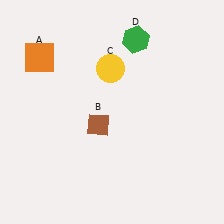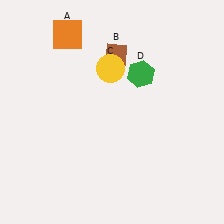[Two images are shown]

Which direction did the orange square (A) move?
The orange square (A) moved right.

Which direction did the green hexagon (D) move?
The green hexagon (D) moved down.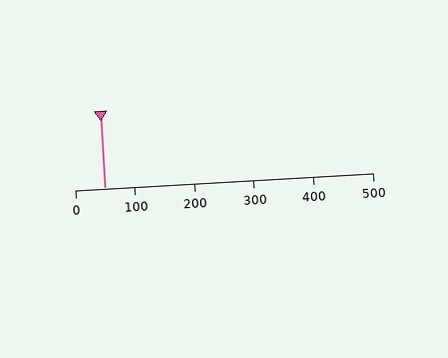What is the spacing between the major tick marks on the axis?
The major ticks are spaced 100 apart.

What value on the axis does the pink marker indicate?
The marker indicates approximately 50.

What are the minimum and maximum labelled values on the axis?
The axis runs from 0 to 500.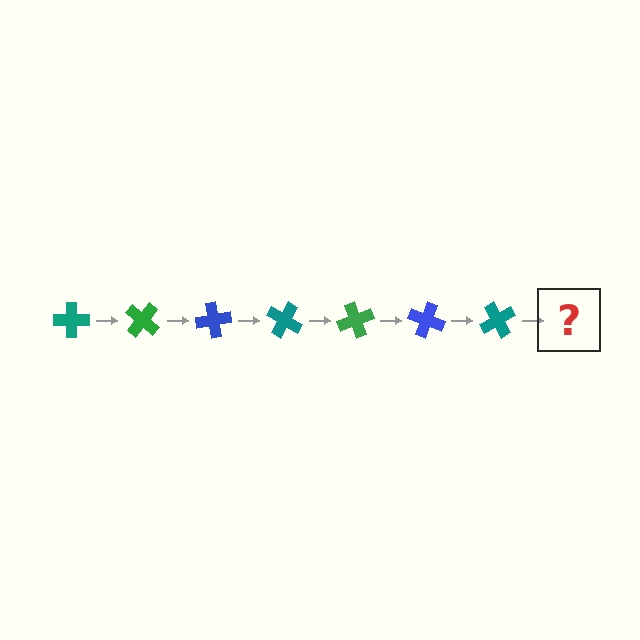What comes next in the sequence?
The next element should be a green cross, rotated 280 degrees from the start.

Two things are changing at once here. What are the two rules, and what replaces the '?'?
The two rules are that it rotates 40 degrees each step and the color cycles through teal, green, and blue. The '?' should be a green cross, rotated 280 degrees from the start.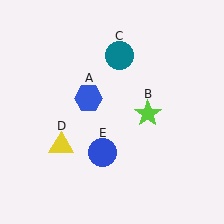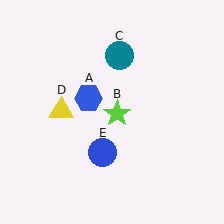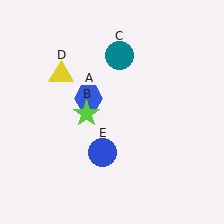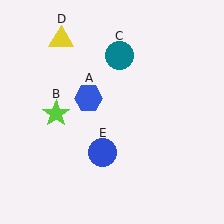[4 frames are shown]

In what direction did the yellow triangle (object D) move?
The yellow triangle (object D) moved up.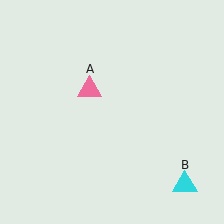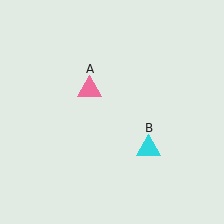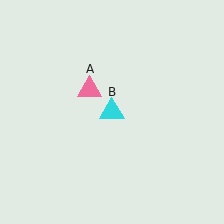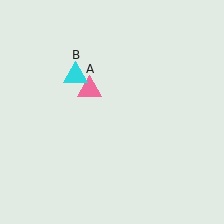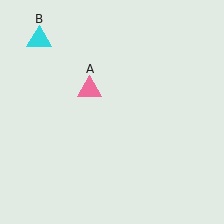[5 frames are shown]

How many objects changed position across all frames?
1 object changed position: cyan triangle (object B).